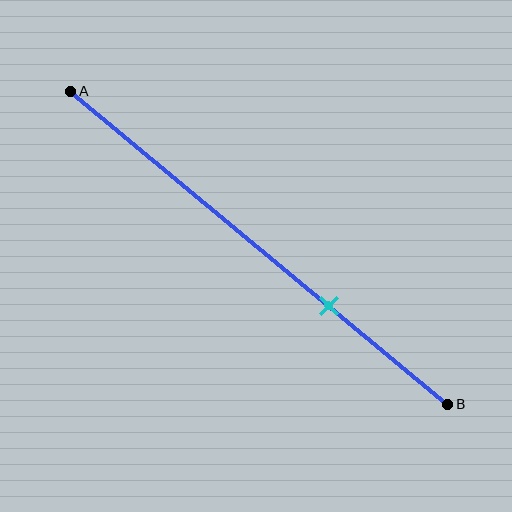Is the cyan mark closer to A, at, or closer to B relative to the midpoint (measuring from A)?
The cyan mark is closer to point B than the midpoint of segment AB.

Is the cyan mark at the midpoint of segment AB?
No, the mark is at about 70% from A, not at the 50% midpoint.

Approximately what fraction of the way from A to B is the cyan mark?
The cyan mark is approximately 70% of the way from A to B.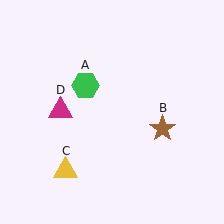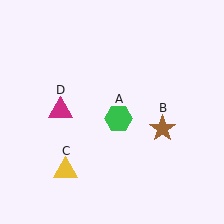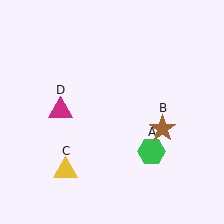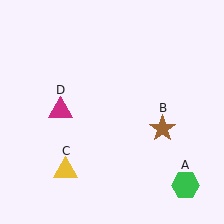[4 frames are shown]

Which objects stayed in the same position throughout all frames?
Brown star (object B) and yellow triangle (object C) and magenta triangle (object D) remained stationary.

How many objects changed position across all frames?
1 object changed position: green hexagon (object A).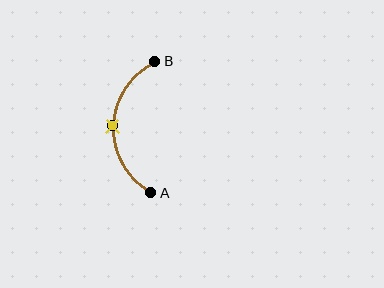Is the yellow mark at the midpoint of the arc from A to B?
Yes. The yellow mark lies on the arc at equal arc-length from both A and B — it is the arc midpoint.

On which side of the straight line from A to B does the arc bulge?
The arc bulges to the left of the straight line connecting A and B.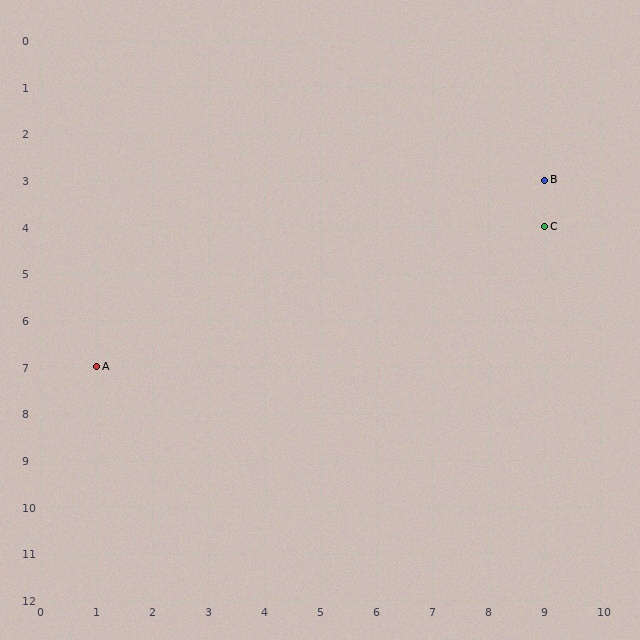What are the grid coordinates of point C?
Point C is at grid coordinates (9, 4).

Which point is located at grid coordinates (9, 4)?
Point C is at (9, 4).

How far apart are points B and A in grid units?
Points B and A are 8 columns and 4 rows apart (about 8.9 grid units diagonally).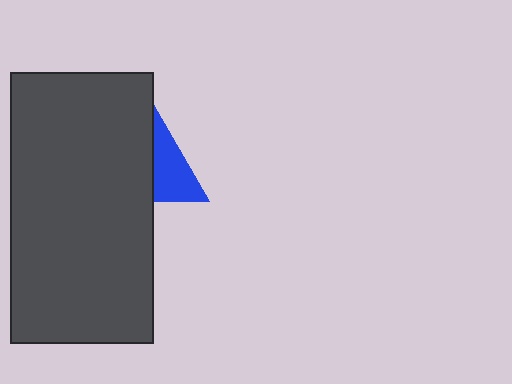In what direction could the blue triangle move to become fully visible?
The blue triangle could move right. That would shift it out from behind the dark gray rectangle entirely.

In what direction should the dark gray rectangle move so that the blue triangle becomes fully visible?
The dark gray rectangle should move left. That is the shortest direction to clear the overlap and leave the blue triangle fully visible.